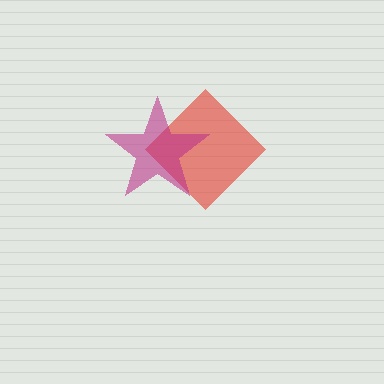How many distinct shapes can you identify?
There are 2 distinct shapes: a red diamond, a magenta star.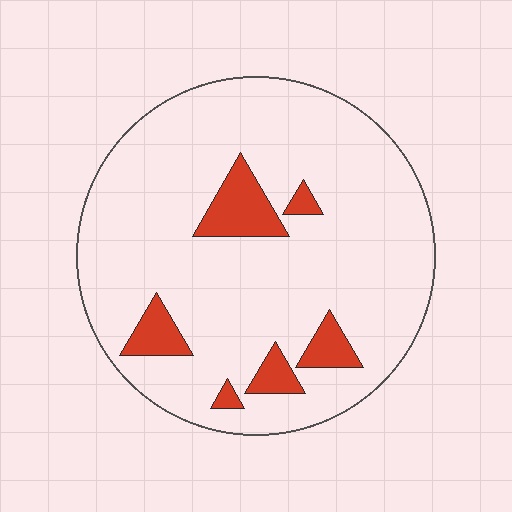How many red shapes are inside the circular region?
6.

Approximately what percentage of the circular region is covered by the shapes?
Approximately 10%.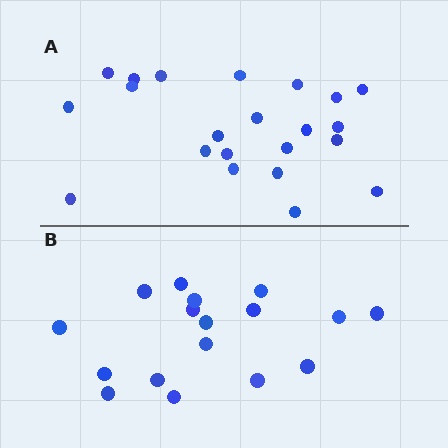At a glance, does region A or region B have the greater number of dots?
Region A (the top region) has more dots.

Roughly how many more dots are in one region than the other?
Region A has about 5 more dots than region B.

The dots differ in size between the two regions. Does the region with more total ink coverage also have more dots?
No. Region B has more total ink coverage because its dots are larger, but region A actually contains more individual dots. Total area can be misleading — the number of items is what matters here.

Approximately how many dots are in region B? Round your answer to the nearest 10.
About 20 dots. (The exact count is 17, which rounds to 20.)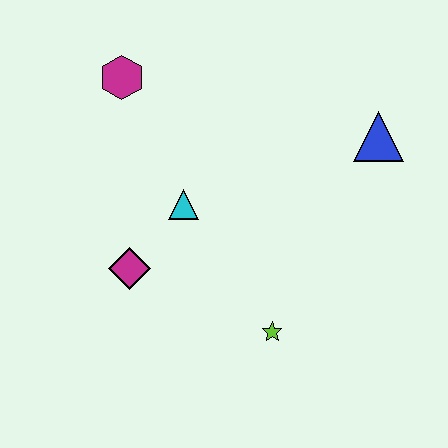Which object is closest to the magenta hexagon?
The cyan triangle is closest to the magenta hexagon.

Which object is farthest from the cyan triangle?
The blue triangle is farthest from the cyan triangle.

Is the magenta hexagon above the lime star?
Yes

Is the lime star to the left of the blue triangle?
Yes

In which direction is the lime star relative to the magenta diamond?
The lime star is to the right of the magenta diamond.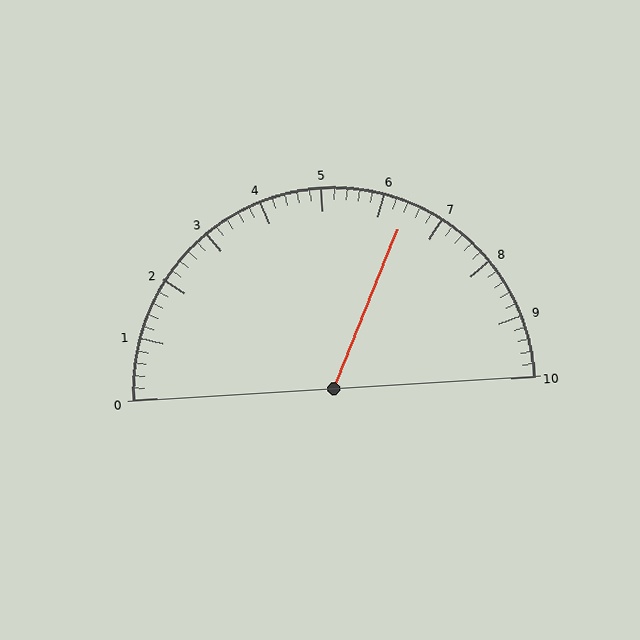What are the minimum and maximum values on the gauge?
The gauge ranges from 0 to 10.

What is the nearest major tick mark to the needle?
The nearest major tick mark is 6.